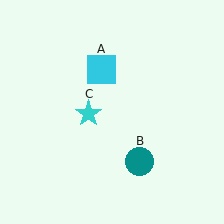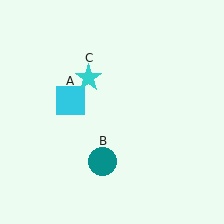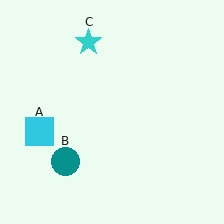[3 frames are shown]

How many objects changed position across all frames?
3 objects changed position: cyan square (object A), teal circle (object B), cyan star (object C).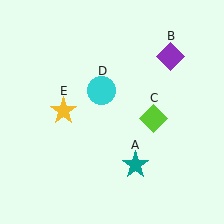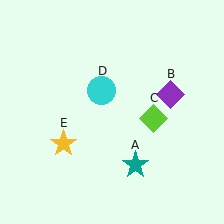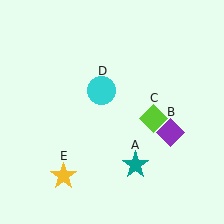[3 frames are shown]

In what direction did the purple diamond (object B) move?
The purple diamond (object B) moved down.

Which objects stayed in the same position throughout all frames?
Teal star (object A) and lime diamond (object C) and cyan circle (object D) remained stationary.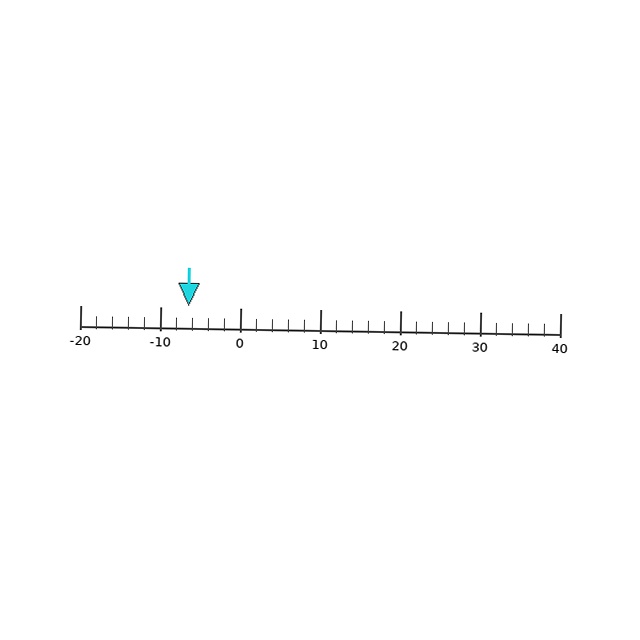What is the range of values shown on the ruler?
The ruler shows values from -20 to 40.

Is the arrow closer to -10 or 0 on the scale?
The arrow is closer to -10.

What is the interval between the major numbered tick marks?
The major tick marks are spaced 10 units apart.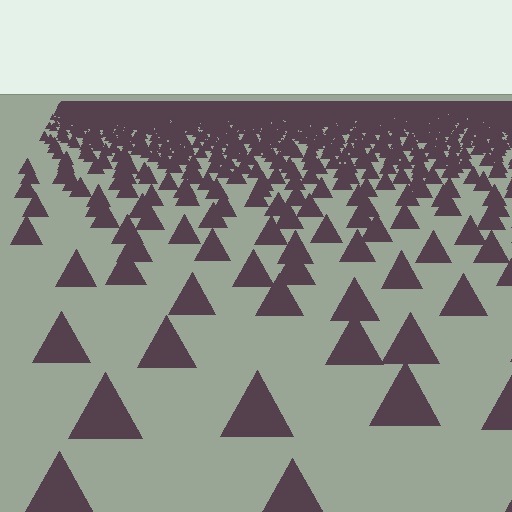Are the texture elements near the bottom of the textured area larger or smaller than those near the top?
Larger. Near the bottom, elements are closer to the viewer and appear at a bigger on-screen size.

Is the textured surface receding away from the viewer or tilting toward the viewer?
The surface is receding away from the viewer. Texture elements get smaller and denser toward the top.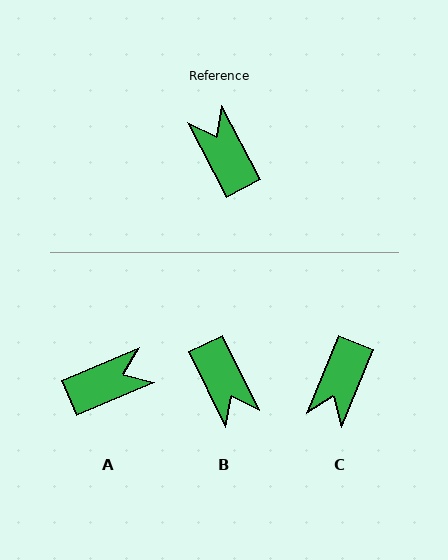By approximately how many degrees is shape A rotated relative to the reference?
Approximately 95 degrees clockwise.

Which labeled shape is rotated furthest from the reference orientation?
B, about 179 degrees away.